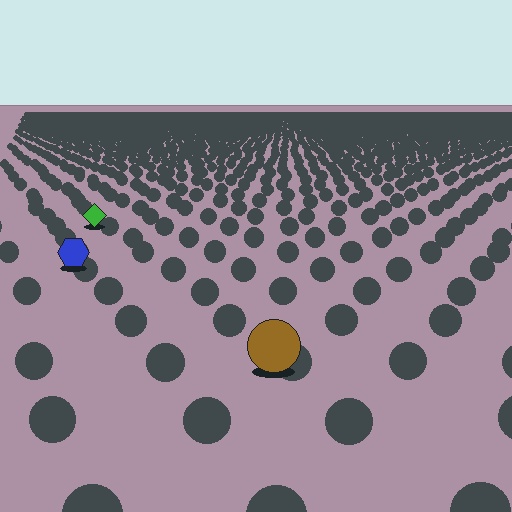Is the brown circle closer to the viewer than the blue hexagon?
Yes. The brown circle is closer — you can tell from the texture gradient: the ground texture is coarser near it.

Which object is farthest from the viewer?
The green diamond is farthest from the viewer. It appears smaller and the ground texture around it is denser.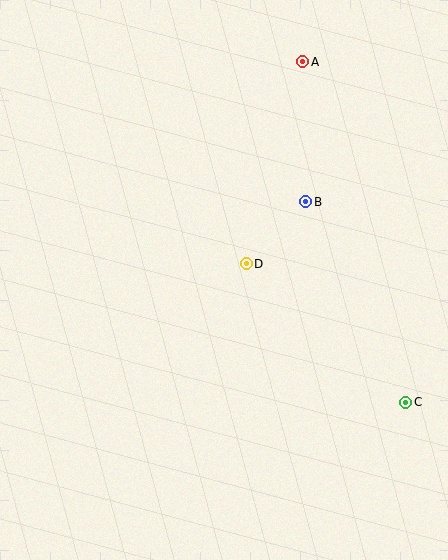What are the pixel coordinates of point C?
Point C is at (406, 402).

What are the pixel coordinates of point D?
Point D is at (246, 264).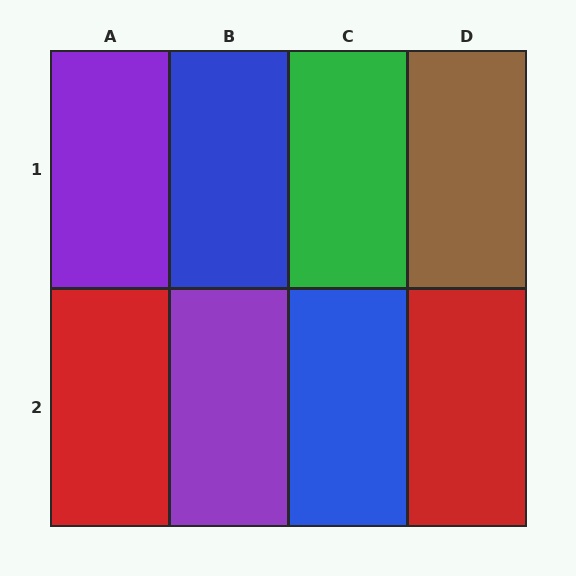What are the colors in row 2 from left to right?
Red, purple, blue, red.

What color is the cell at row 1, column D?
Brown.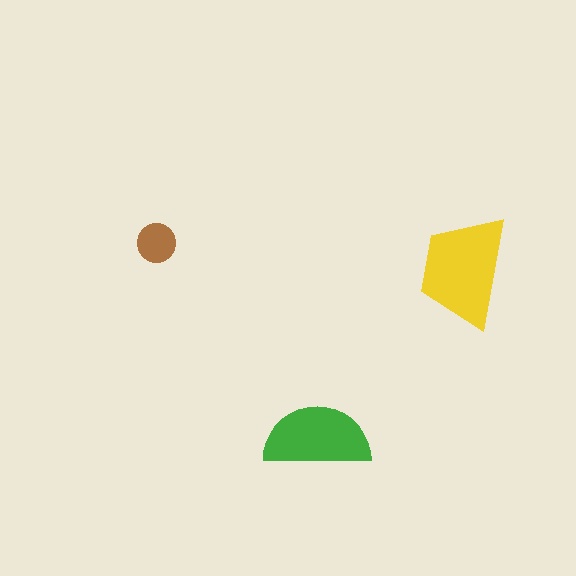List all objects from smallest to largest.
The brown circle, the green semicircle, the yellow trapezoid.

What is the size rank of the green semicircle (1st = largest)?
2nd.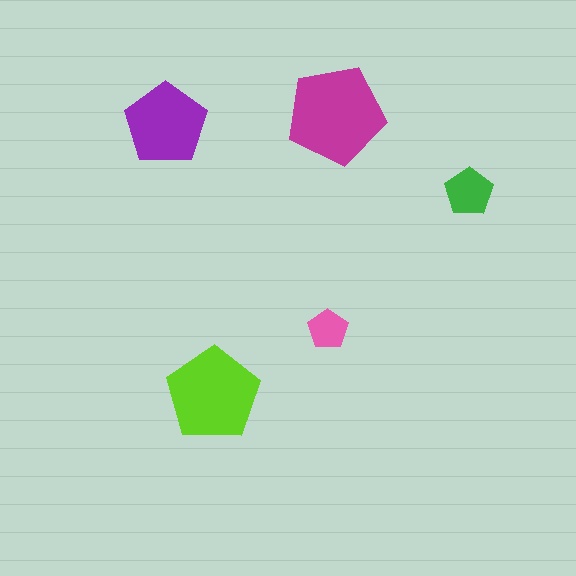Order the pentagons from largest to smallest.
the magenta one, the lime one, the purple one, the green one, the pink one.